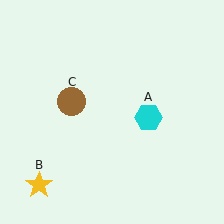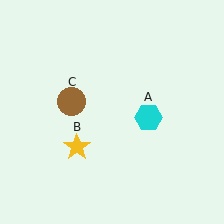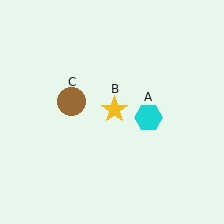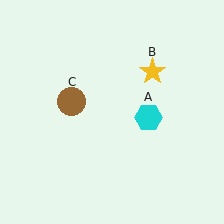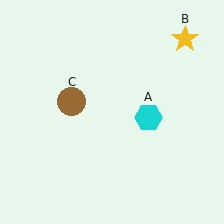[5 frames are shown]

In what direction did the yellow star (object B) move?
The yellow star (object B) moved up and to the right.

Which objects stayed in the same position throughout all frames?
Cyan hexagon (object A) and brown circle (object C) remained stationary.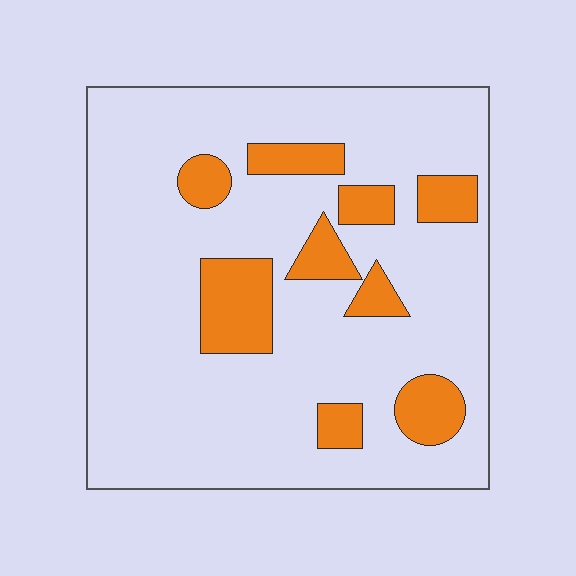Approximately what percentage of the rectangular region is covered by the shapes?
Approximately 20%.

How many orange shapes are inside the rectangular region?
9.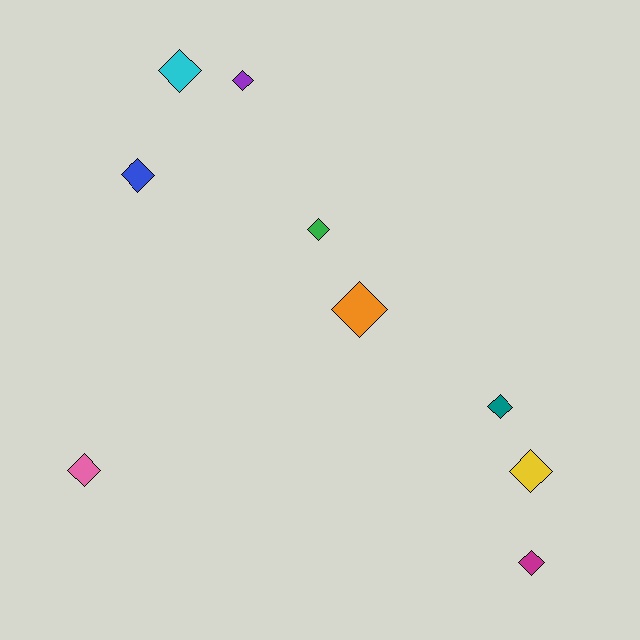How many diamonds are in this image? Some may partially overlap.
There are 9 diamonds.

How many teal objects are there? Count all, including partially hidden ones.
There is 1 teal object.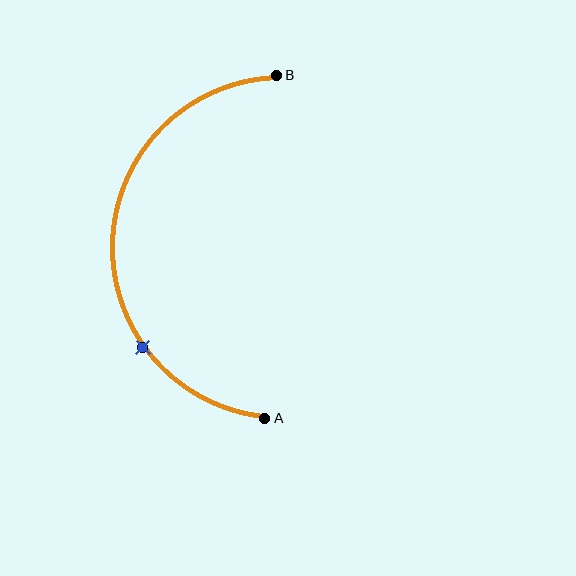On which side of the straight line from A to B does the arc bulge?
The arc bulges to the left of the straight line connecting A and B.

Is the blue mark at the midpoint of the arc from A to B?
No. The blue mark lies on the arc but is closer to endpoint A. The arc midpoint would be at the point on the curve equidistant along the arc from both A and B.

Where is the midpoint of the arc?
The arc midpoint is the point on the curve farthest from the straight line joining A and B. It sits to the left of that line.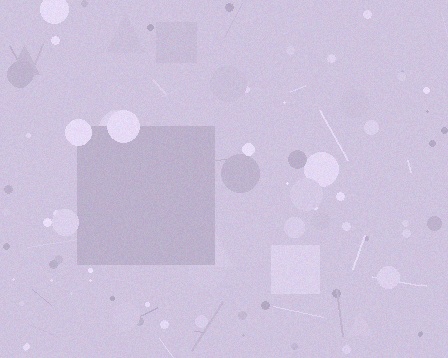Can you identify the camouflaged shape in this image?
The camouflaged shape is a square.